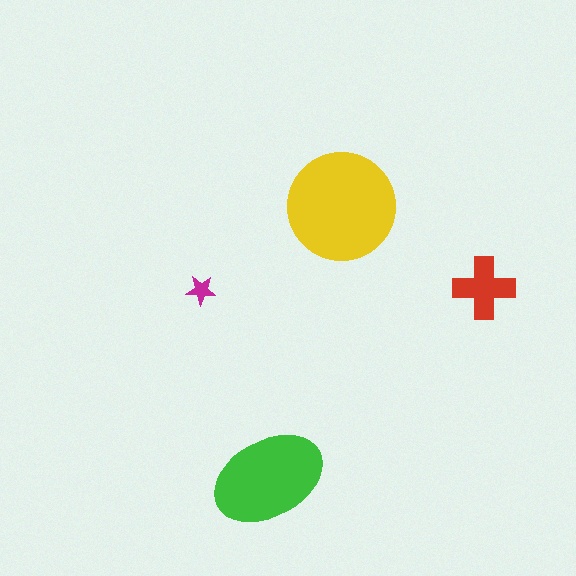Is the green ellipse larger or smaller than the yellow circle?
Smaller.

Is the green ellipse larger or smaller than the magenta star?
Larger.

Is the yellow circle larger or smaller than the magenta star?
Larger.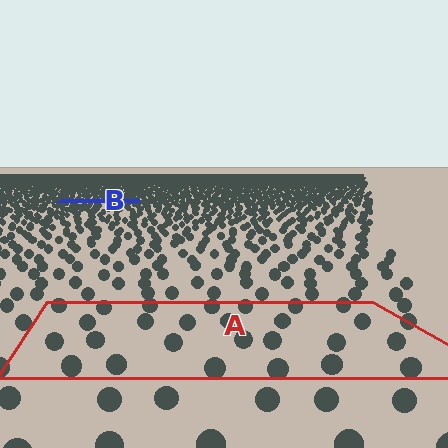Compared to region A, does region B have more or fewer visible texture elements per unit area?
Region B has more texture elements per unit area — they are packed more densely because it is farther away.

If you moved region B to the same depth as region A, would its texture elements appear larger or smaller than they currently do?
They would appear larger. At a closer depth, the same texture elements are projected at a bigger on-screen size.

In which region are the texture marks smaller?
The texture marks are smaller in region B, because it is farther away.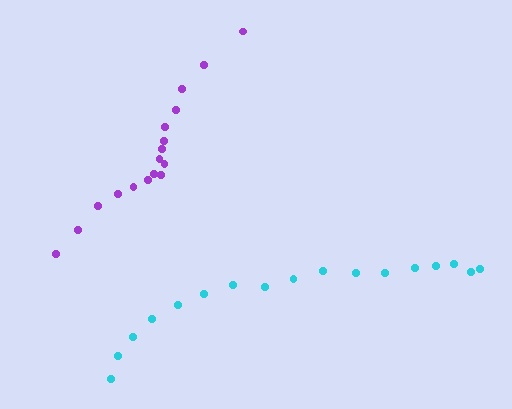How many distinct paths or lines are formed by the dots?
There are 2 distinct paths.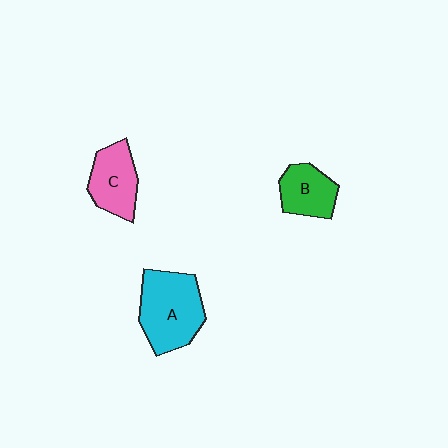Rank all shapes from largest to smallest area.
From largest to smallest: A (cyan), C (pink), B (green).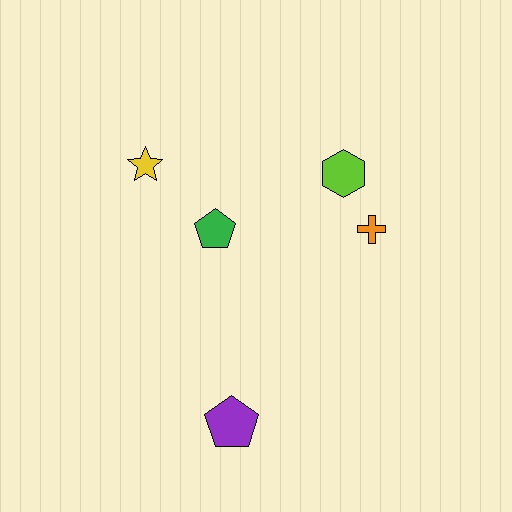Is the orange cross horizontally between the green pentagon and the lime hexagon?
No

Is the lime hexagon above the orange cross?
Yes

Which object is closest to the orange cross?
The lime hexagon is closest to the orange cross.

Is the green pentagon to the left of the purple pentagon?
Yes